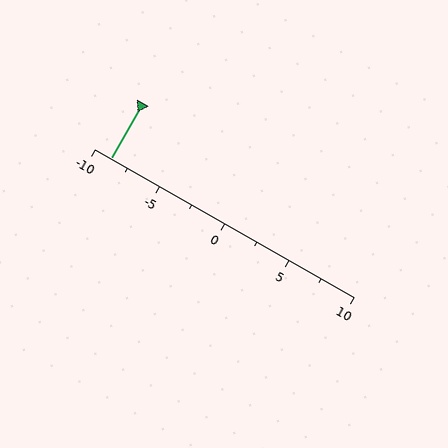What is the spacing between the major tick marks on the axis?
The major ticks are spaced 5 apart.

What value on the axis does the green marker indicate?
The marker indicates approximately -8.8.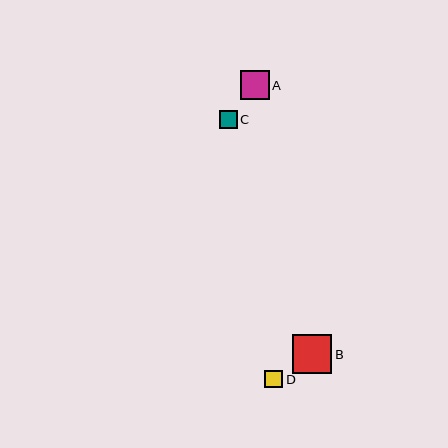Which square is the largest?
Square B is the largest with a size of approximately 39 pixels.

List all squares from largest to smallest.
From largest to smallest: B, A, C, D.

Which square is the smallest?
Square D is the smallest with a size of approximately 18 pixels.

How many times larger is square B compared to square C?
Square B is approximately 2.2 times the size of square C.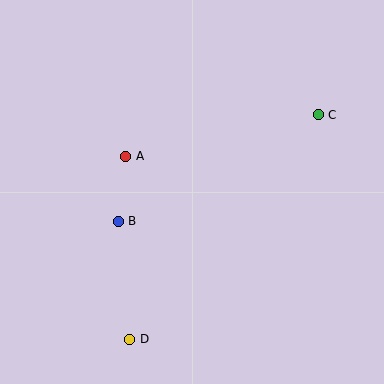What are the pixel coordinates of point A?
Point A is at (126, 156).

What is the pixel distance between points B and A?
The distance between B and A is 66 pixels.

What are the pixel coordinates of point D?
Point D is at (130, 339).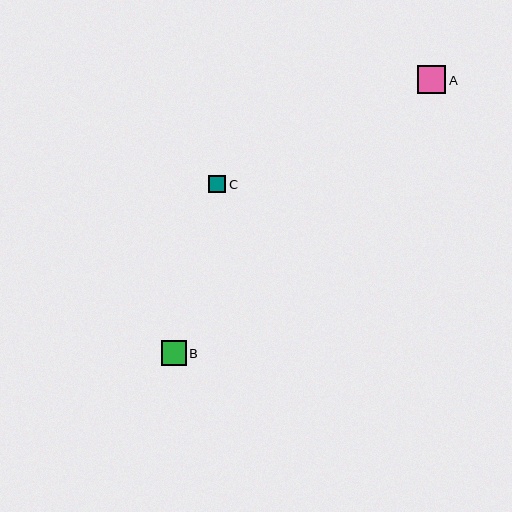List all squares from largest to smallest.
From largest to smallest: A, B, C.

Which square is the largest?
Square A is the largest with a size of approximately 28 pixels.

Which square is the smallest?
Square C is the smallest with a size of approximately 17 pixels.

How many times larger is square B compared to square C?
Square B is approximately 1.4 times the size of square C.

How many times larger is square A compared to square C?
Square A is approximately 1.6 times the size of square C.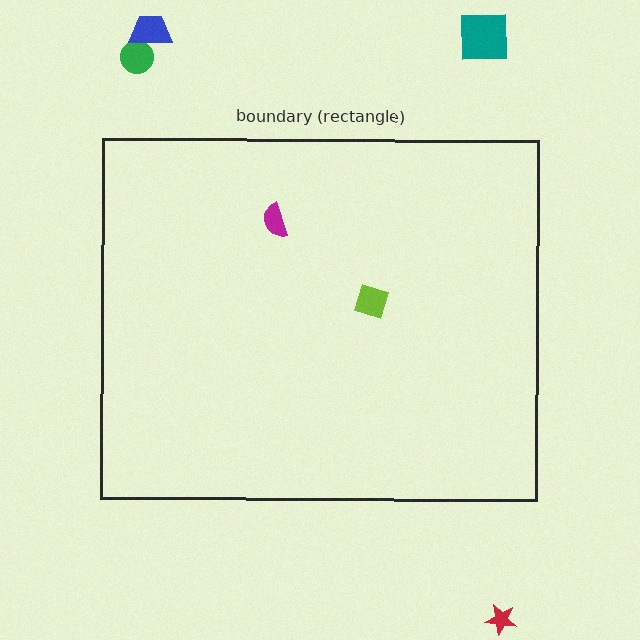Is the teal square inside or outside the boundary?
Outside.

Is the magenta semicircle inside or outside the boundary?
Inside.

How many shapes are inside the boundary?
2 inside, 4 outside.